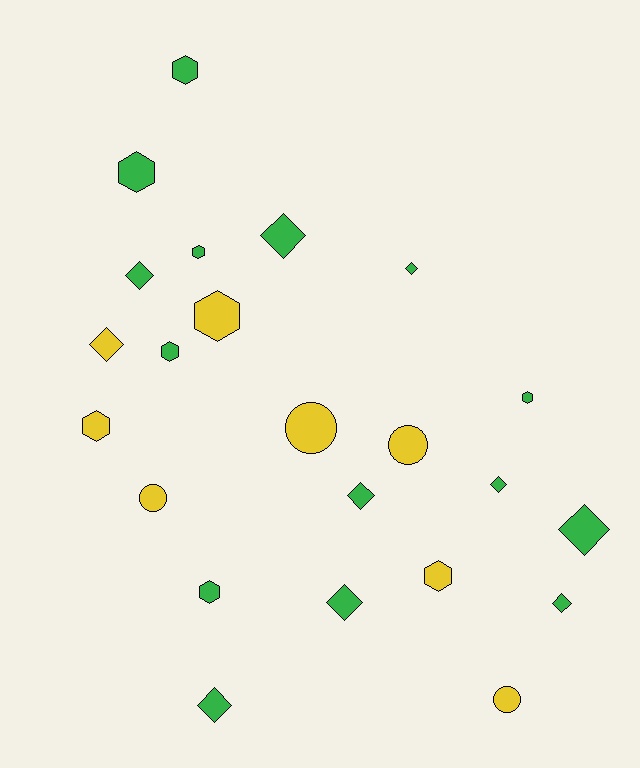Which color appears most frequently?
Green, with 15 objects.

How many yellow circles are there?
There are 4 yellow circles.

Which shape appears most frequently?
Diamond, with 10 objects.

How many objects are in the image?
There are 23 objects.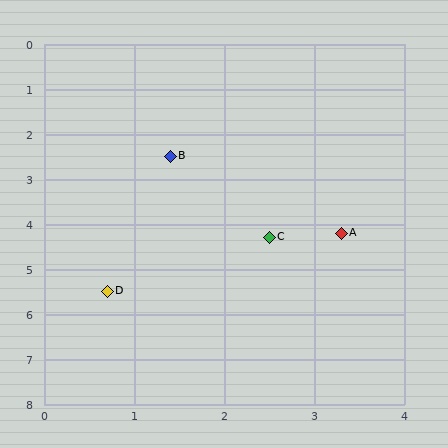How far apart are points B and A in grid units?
Points B and A are about 2.5 grid units apart.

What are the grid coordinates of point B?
Point B is at approximately (1.4, 2.5).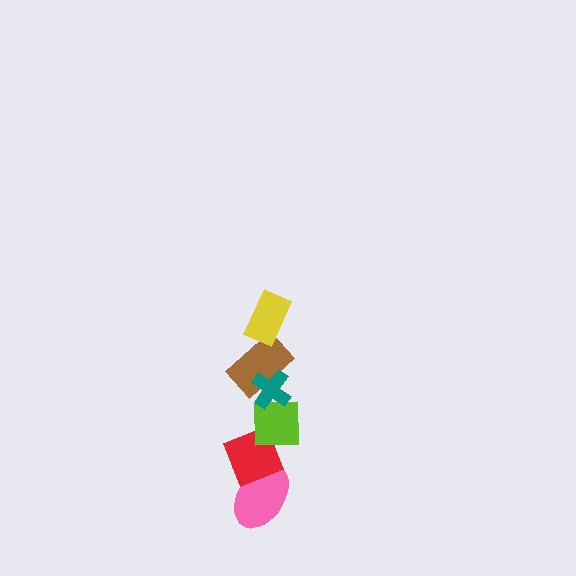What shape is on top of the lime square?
The brown rectangle is on top of the lime square.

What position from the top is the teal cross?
The teal cross is 2nd from the top.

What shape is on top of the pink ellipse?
The red diamond is on top of the pink ellipse.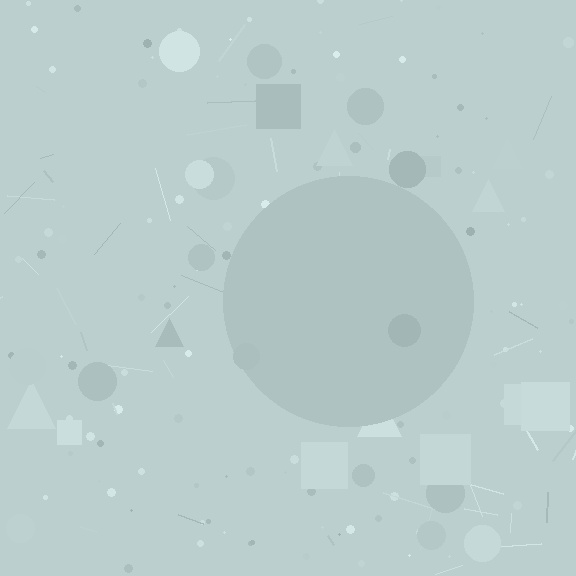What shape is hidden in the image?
A circle is hidden in the image.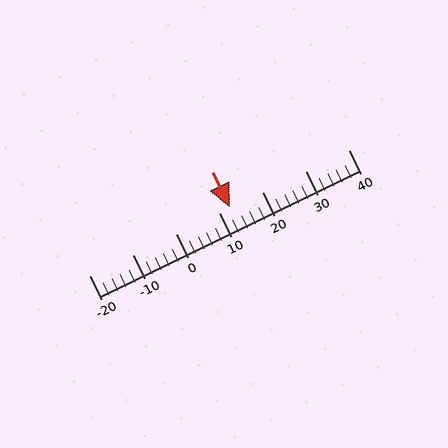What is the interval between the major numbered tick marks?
The major tick marks are spaced 10 units apart.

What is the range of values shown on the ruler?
The ruler shows values from -20 to 40.